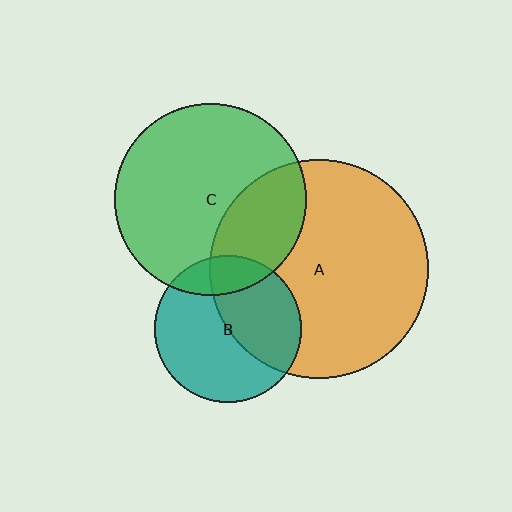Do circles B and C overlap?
Yes.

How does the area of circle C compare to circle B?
Approximately 1.7 times.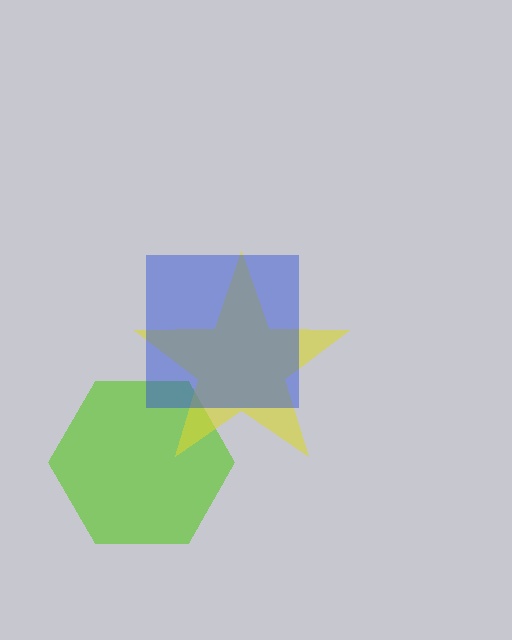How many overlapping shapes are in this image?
There are 3 overlapping shapes in the image.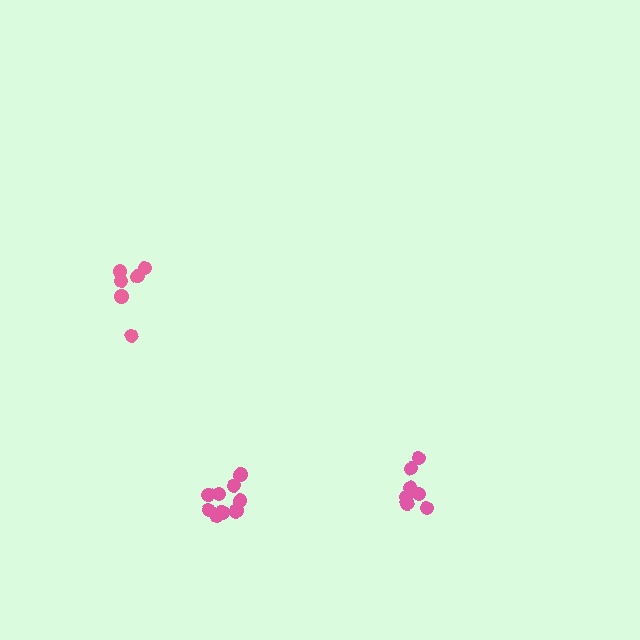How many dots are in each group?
Group 1: 7 dots, Group 2: 6 dots, Group 3: 9 dots (22 total).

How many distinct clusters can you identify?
There are 3 distinct clusters.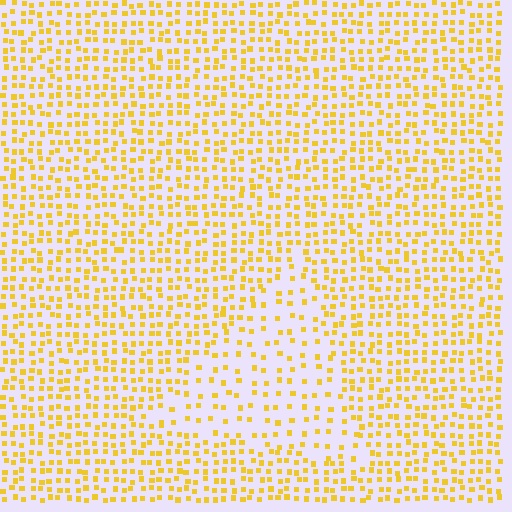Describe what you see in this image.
The image contains small yellow elements arranged at two different densities. A triangle-shaped region is visible where the elements are less densely packed than the surrounding area.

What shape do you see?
I see a triangle.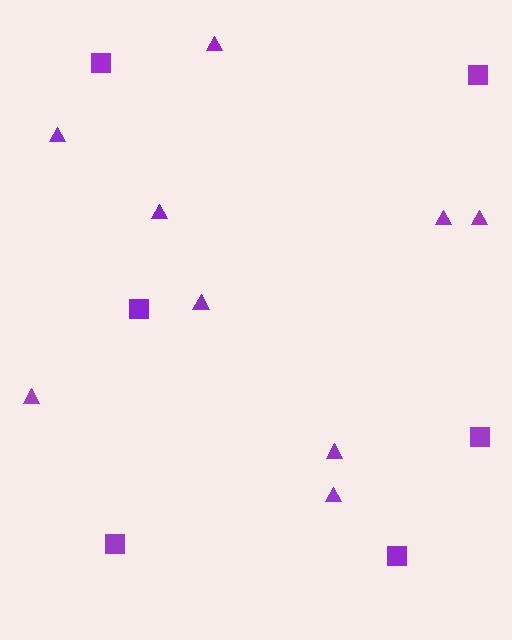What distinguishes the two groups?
There are 2 groups: one group of triangles (9) and one group of squares (6).